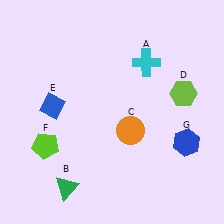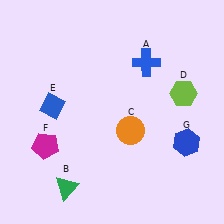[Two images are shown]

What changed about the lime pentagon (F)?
In Image 1, F is lime. In Image 2, it changed to magenta.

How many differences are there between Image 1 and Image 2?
There are 2 differences between the two images.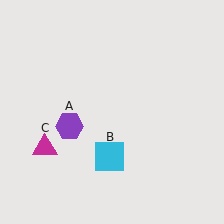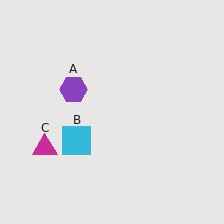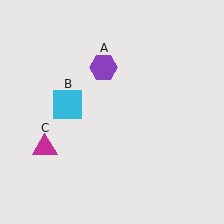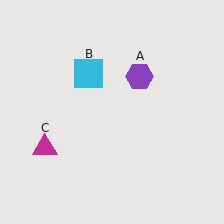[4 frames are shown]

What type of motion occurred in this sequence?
The purple hexagon (object A), cyan square (object B) rotated clockwise around the center of the scene.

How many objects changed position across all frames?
2 objects changed position: purple hexagon (object A), cyan square (object B).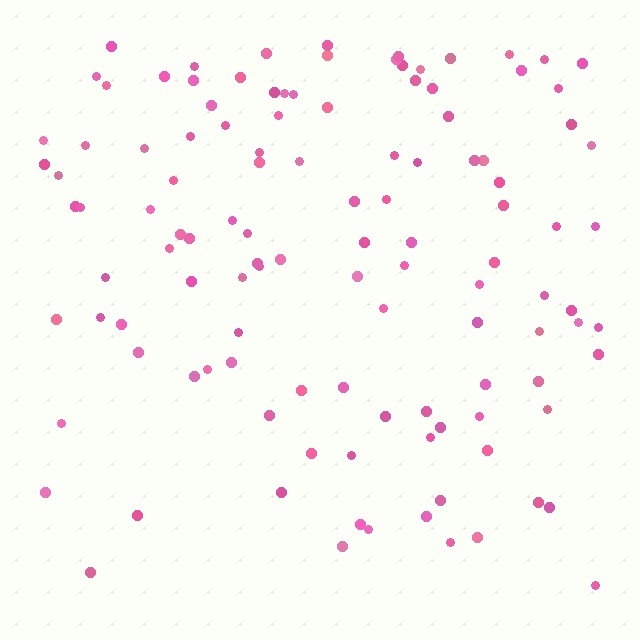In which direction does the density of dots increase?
From bottom to top, with the top side densest.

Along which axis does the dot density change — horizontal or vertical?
Vertical.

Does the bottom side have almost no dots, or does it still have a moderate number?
Still a moderate number, just noticeably fewer than the top.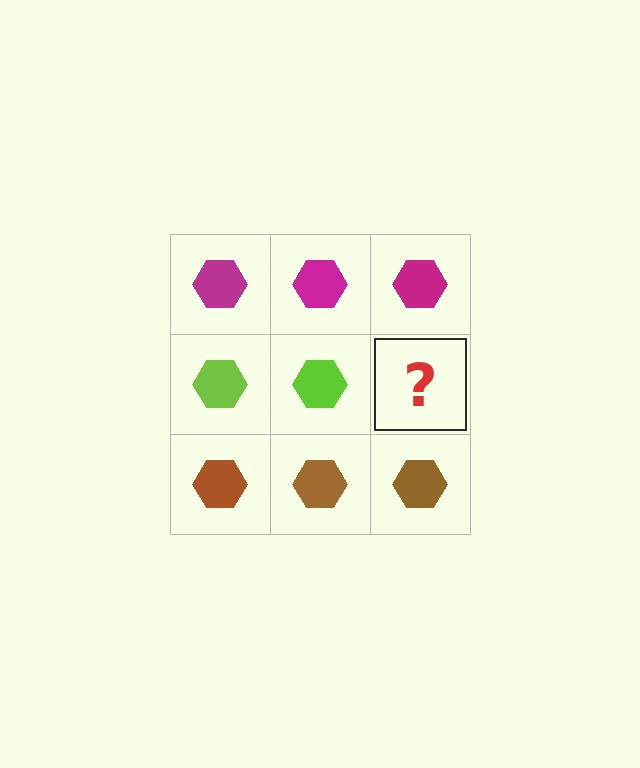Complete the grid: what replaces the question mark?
The question mark should be replaced with a lime hexagon.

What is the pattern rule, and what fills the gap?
The rule is that each row has a consistent color. The gap should be filled with a lime hexagon.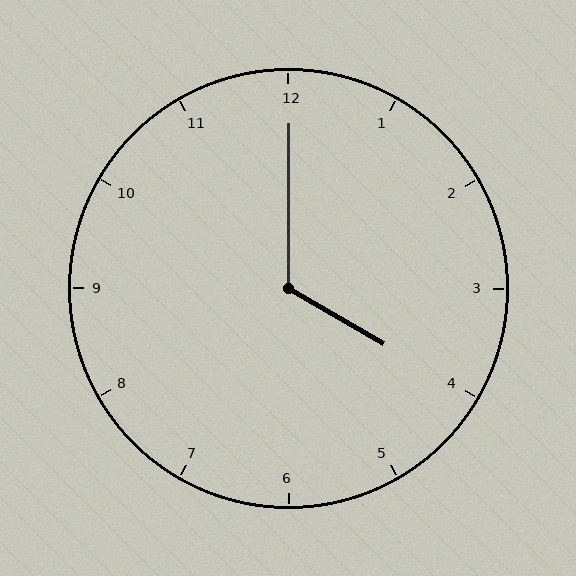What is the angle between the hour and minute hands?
Approximately 120 degrees.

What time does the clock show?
4:00.